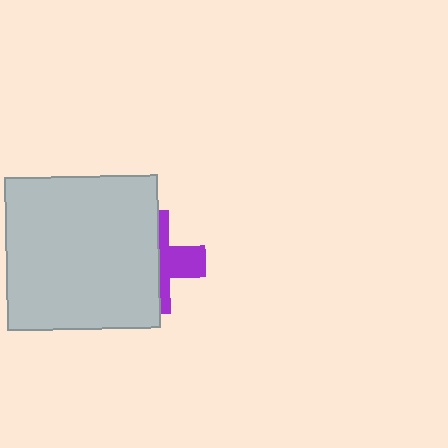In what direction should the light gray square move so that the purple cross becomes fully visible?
The light gray square should move left. That is the shortest direction to clear the overlap and leave the purple cross fully visible.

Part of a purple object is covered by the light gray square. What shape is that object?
It is a cross.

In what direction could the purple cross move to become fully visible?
The purple cross could move right. That would shift it out from behind the light gray square entirely.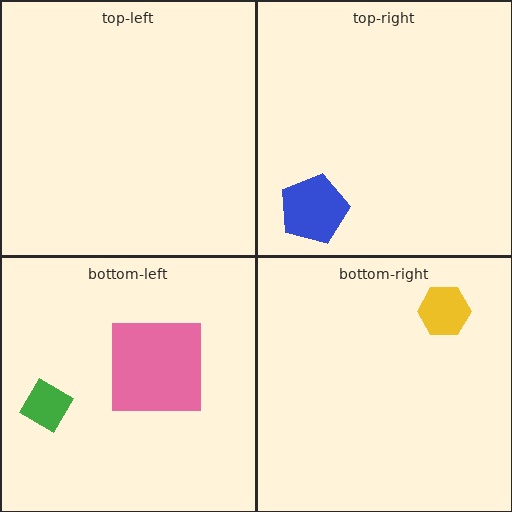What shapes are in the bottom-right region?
The yellow hexagon.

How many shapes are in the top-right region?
1.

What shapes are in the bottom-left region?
The green diamond, the pink square.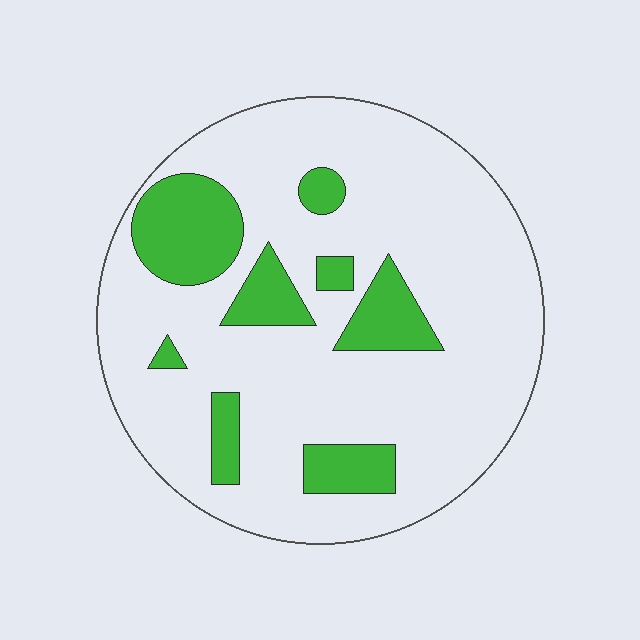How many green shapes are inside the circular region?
8.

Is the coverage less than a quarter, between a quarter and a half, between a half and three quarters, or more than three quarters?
Less than a quarter.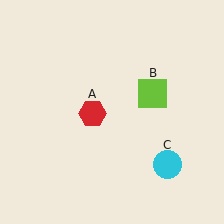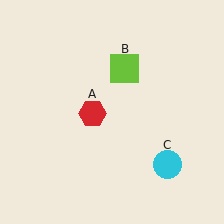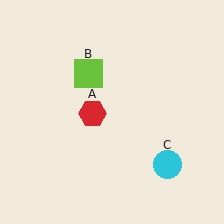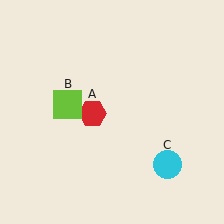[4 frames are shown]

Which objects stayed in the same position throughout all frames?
Red hexagon (object A) and cyan circle (object C) remained stationary.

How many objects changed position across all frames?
1 object changed position: lime square (object B).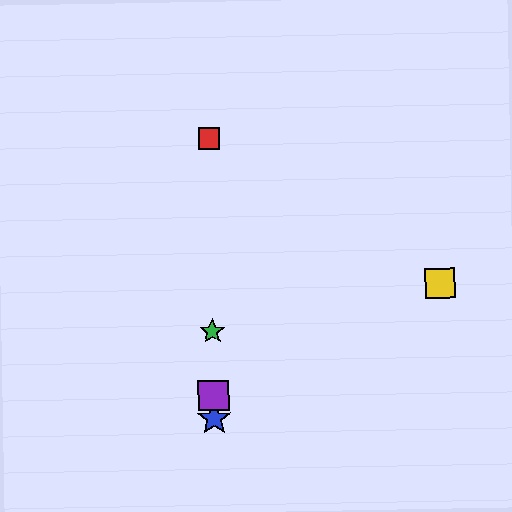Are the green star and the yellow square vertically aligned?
No, the green star is at x≈213 and the yellow square is at x≈440.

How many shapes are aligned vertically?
4 shapes (the red square, the blue star, the green star, the purple square) are aligned vertically.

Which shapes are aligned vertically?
The red square, the blue star, the green star, the purple square are aligned vertically.